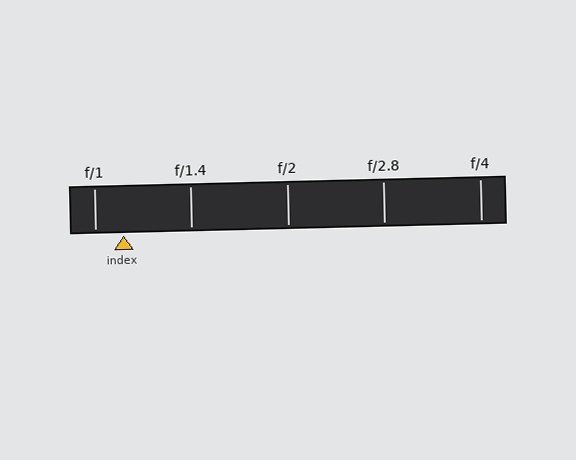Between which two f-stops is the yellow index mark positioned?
The index mark is between f/1 and f/1.4.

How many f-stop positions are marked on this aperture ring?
There are 5 f-stop positions marked.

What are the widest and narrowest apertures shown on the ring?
The widest aperture shown is f/1 and the narrowest is f/4.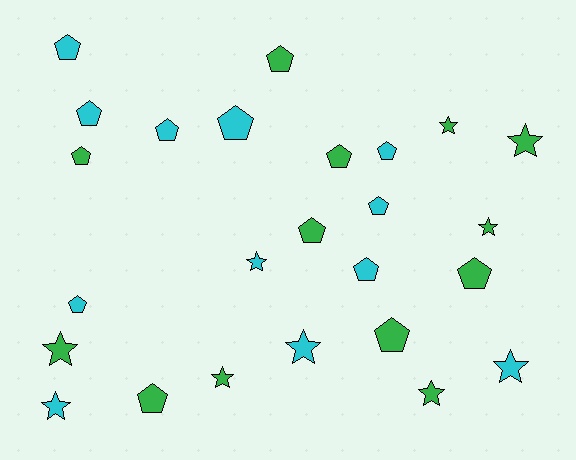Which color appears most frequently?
Green, with 13 objects.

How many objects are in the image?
There are 25 objects.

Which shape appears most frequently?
Pentagon, with 15 objects.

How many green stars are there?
There are 6 green stars.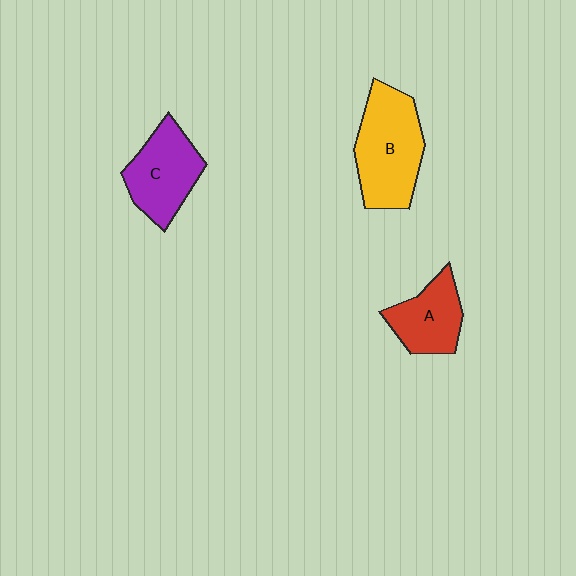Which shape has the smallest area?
Shape A (red).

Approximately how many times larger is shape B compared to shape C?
Approximately 1.3 times.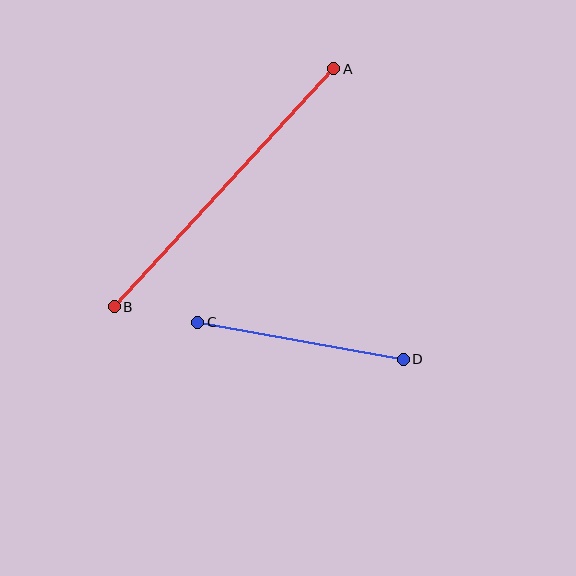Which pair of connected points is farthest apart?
Points A and B are farthest apart.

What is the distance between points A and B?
The distance is approximately 324 pixels.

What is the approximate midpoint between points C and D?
The midpoint is at approximately (300, 341) pixels.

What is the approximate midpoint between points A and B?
The midpoint is at approximately (224, 188) pixels.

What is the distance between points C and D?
The distance is approximately 209 pixels.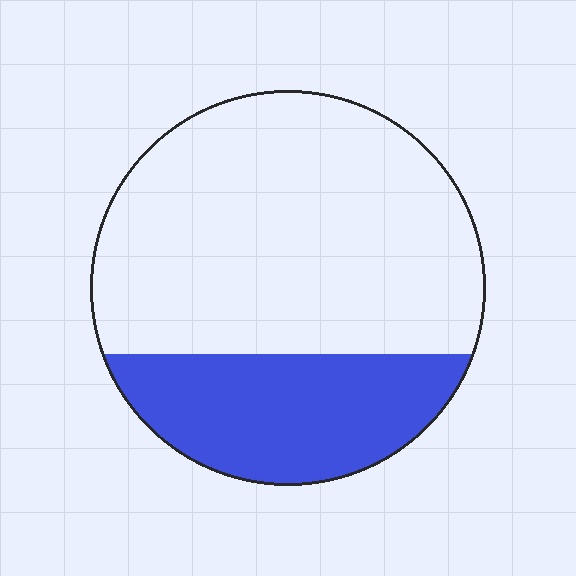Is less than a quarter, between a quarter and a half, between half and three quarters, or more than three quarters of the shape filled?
Between a quarter and a half.